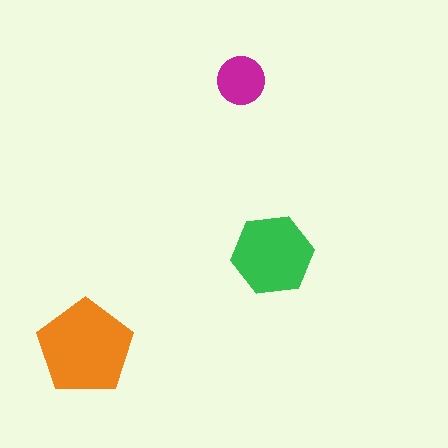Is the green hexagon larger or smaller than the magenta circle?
Larger.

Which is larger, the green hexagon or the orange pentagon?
The orange pentagon.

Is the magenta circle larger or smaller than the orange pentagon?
Smaller.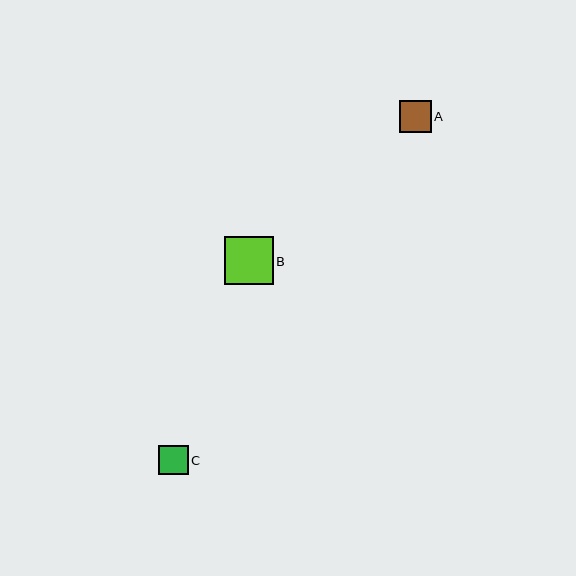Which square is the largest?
Square B is the largest with a size of approximately 49 pixels.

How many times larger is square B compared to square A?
Square B is approximately 1.6 times the size of square A.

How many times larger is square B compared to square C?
Square B is approximately 1.7 times the size of square C.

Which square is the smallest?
Square C is the smallest with a size of approximately 29 pixels.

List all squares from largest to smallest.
From largest to smallest: B, A, C.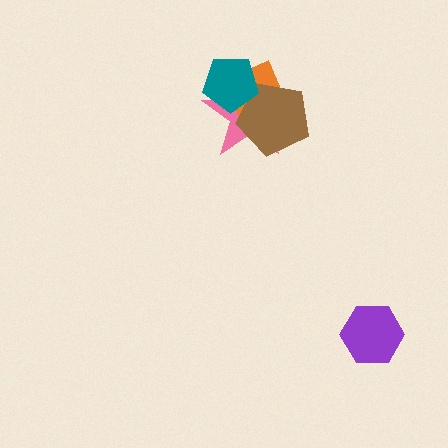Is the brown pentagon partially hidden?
Yes, it is partially covered by another shape.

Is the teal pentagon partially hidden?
No, no other shape covers it.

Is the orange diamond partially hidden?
Yes, it is partially covered by another shape.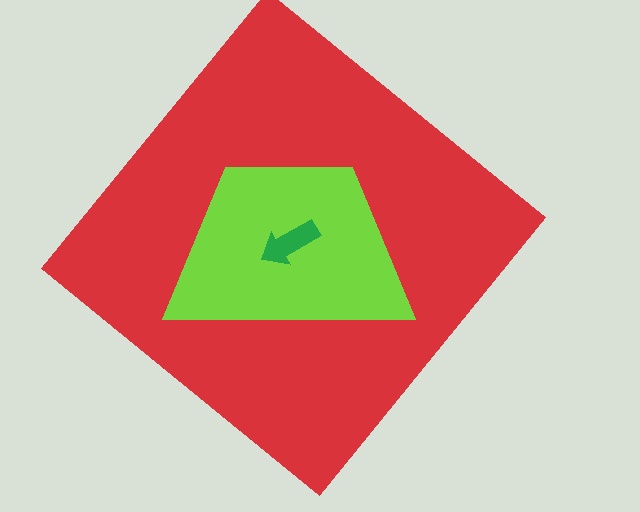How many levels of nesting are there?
3.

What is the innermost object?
The green arrow.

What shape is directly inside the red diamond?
The lime trapezoid.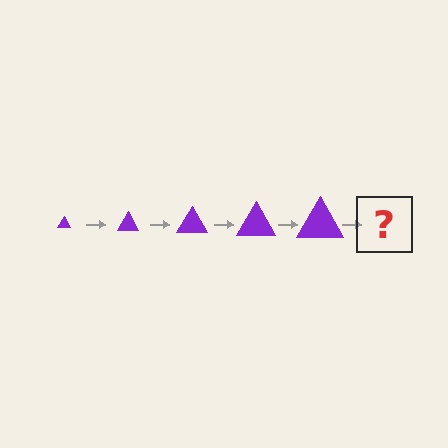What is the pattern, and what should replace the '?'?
The pattern is that the triangle gets progressively larger each step. The '?' should be a purple triangle, larger than the previous one.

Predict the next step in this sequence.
The next step is a purple triangle, larger than the previous one.